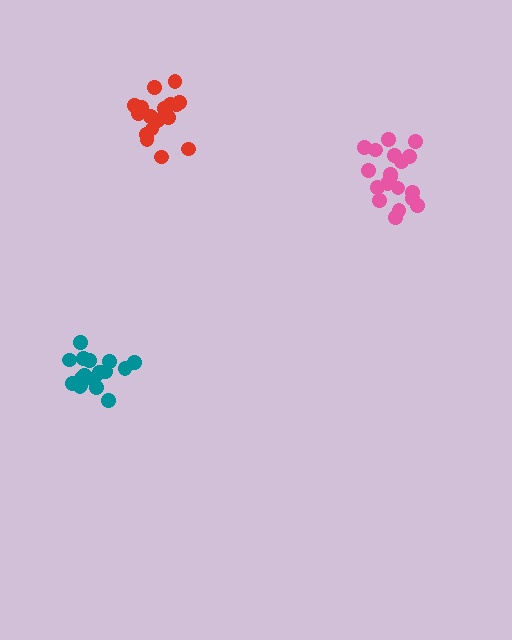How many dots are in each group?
Group 1: 17 dots, Group 2: 18 dots, Group 3: 19 dots (54 total).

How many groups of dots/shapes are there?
There are 3 groups.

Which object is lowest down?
The teal cluster is bottommost.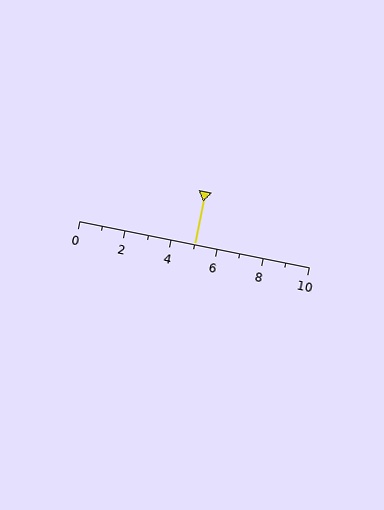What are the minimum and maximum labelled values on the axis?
The axis runs from 0 to 10.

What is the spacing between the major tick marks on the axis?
The major ticks are spaced 2 apart.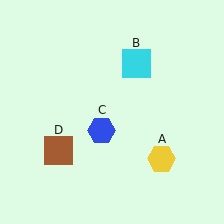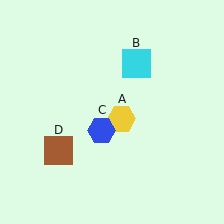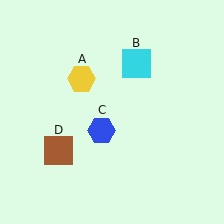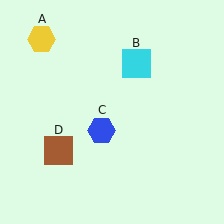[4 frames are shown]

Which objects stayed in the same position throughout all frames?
Cyan square (object B) and blue hexagon (object C) and brown square (object D) remained stationary.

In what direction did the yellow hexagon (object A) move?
The yellow hexagon (object A) moved up and to the left.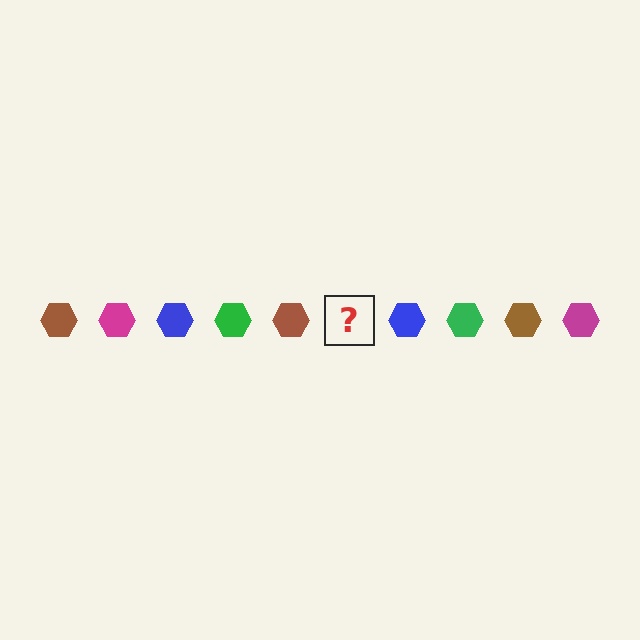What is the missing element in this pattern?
The missing element is a magenta hexagon.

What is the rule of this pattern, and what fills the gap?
The rule is that the pattern cycles through brown, magenta, blue, green hexagons. The gap should be filled with a magenta hexagon.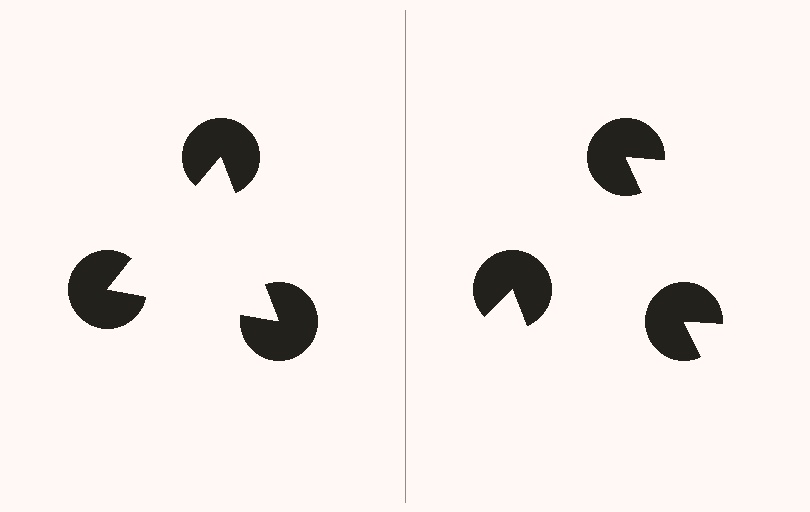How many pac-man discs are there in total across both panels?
6 — 3 on each side.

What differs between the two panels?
The pac-man discs are positioned identically on both sides; only the wedge orientations differ. On the left they align to a triangle; on the right they are misaligned.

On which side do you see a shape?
An illusory triangle appears on the left side. On the right side the wedge cuts are rotated, so no coherent shape forms.